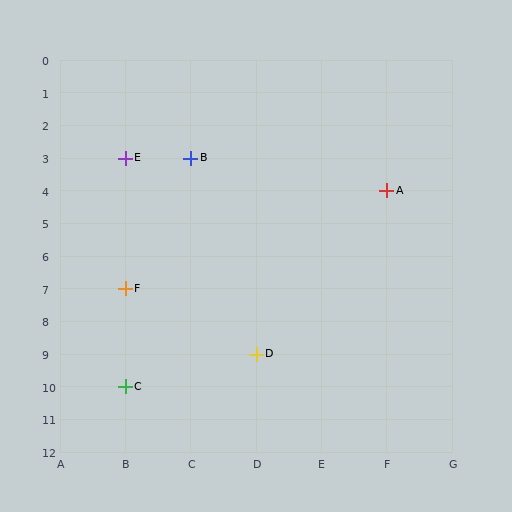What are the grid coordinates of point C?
Point C is at grid coordinates (B, 10).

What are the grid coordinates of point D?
Point D is at grid coordinates (D, 9).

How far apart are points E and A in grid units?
Points E and A are 4 columns and 1 row apart (about 4.1 grid units diagonally).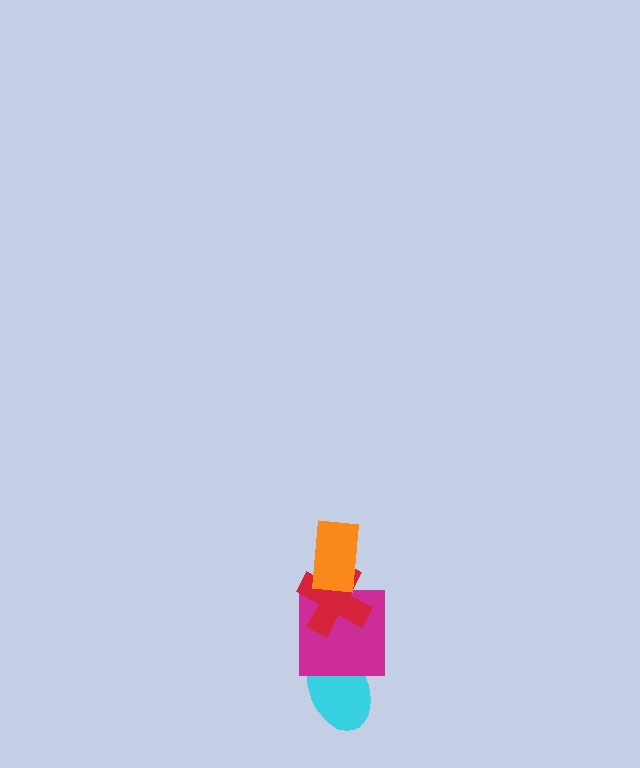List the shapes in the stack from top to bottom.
From top to bottom: the orange rectangle, the red cross, the magenta square, the cyan ellipse.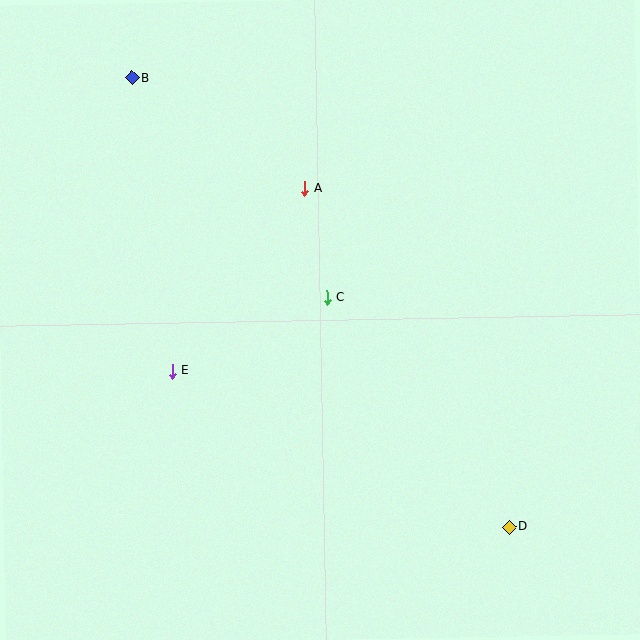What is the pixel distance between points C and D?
The distance between C and D is 293 pixels.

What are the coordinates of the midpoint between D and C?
The midpoint between D and C is at (418, 412).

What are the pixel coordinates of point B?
Point B is at (132, 78).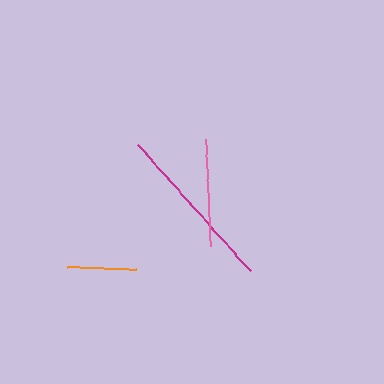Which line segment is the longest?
The magenta line is the longest at approximately 169 pixels.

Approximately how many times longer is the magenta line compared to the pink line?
The magenta line is approximately 1.6 times the length of the pink line.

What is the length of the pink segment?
The pink segment is approximately 108 pixels long.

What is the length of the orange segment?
The orange segment is approximately 69 pixels long.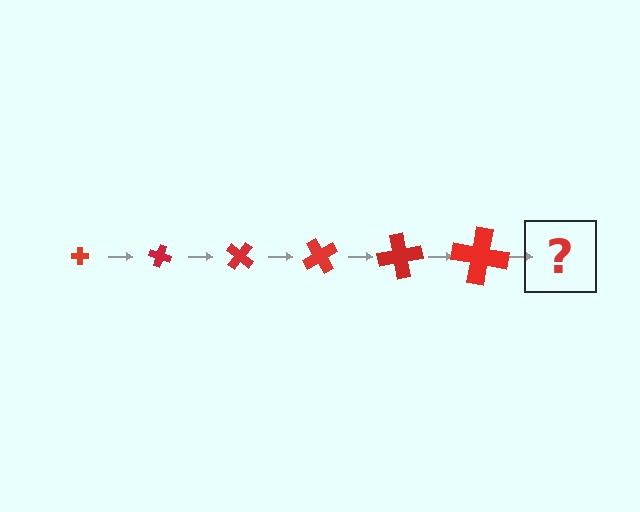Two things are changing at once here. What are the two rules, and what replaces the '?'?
The two rules are that the cross grows larger each step and it rotates 20 degrees each step. The '?' should be a cross, larger than the previous one and rotated 120 degrees from the start.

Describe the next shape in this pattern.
It should be a cross, larger than the previous one and rotated 120 degrees from the start.